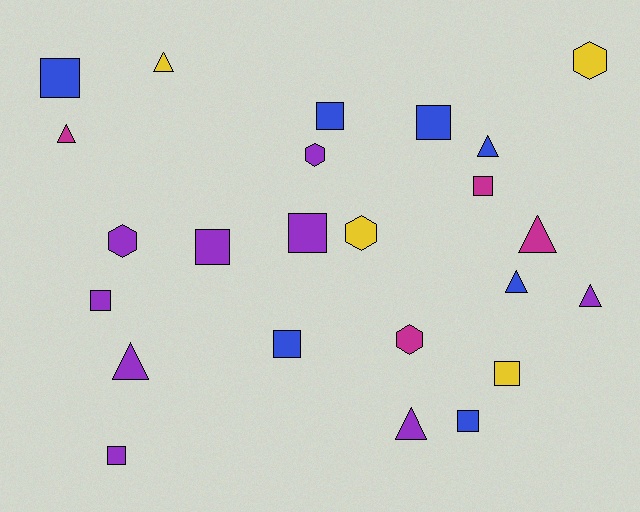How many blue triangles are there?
There are 2 blue triangles.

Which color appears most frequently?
Purple, with 9 objects.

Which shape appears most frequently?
Square, with 11 objects.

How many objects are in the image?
There are 24 objects.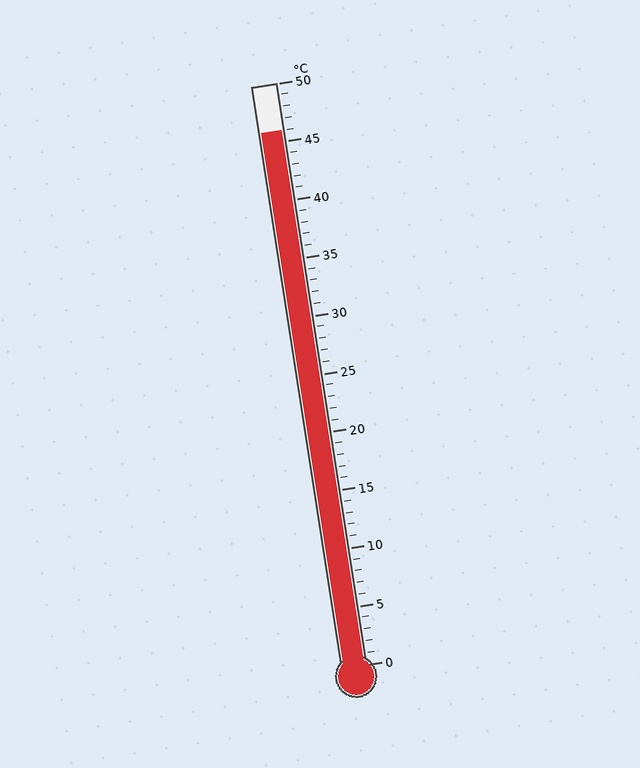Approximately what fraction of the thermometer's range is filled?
The thermometer is filled to approximately 90% of its range.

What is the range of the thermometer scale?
The thermometer scale ranges from 0°C to 50°C.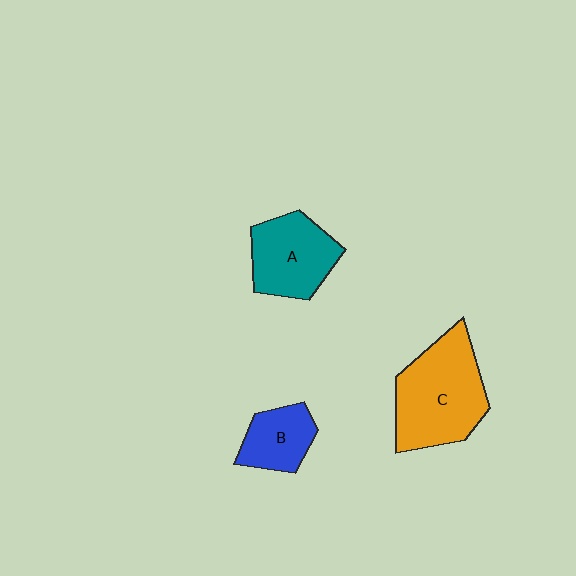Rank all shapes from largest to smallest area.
From largest to smallest: C (orange), A (teal), B (blue).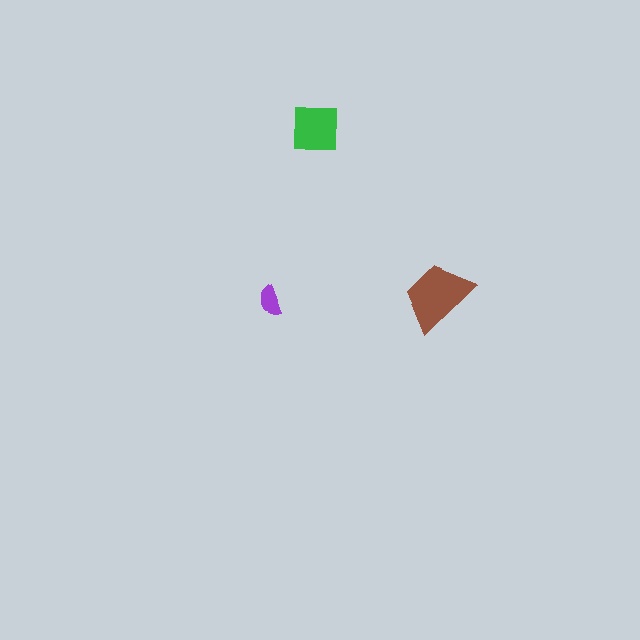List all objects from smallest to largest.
The purple semicircle, the green square, the brown trapezoid.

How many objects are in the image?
There are 3 objects in the image.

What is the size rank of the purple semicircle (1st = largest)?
3rd.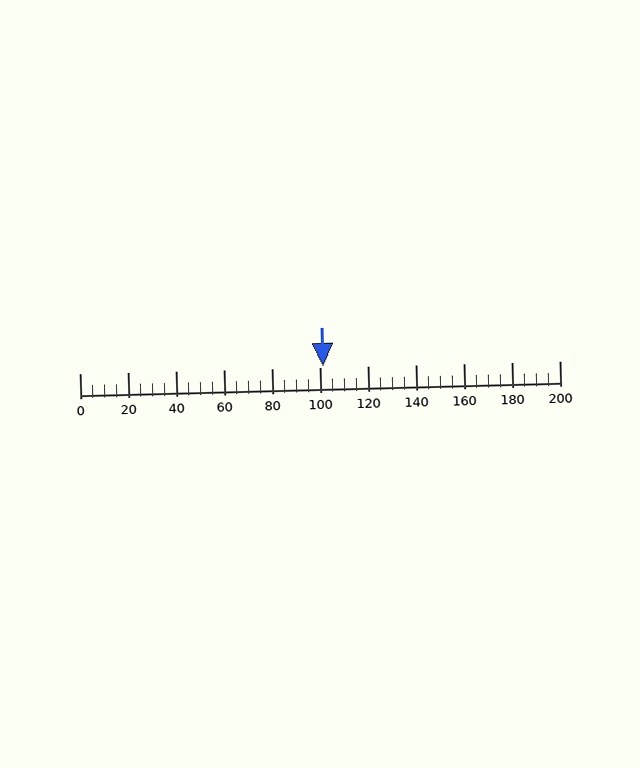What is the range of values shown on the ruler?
The ruler shows values from 0 to 200.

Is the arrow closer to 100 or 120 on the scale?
The arrow is closer to 100.